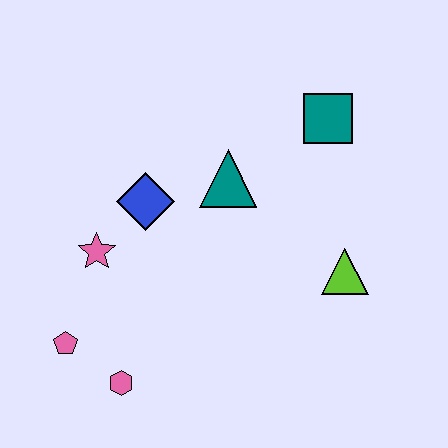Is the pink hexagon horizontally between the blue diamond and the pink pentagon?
Yes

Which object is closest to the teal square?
The teal triangle is closest to the teal square.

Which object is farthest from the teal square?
The pink pentagon is farthest from the teal square.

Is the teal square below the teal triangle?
No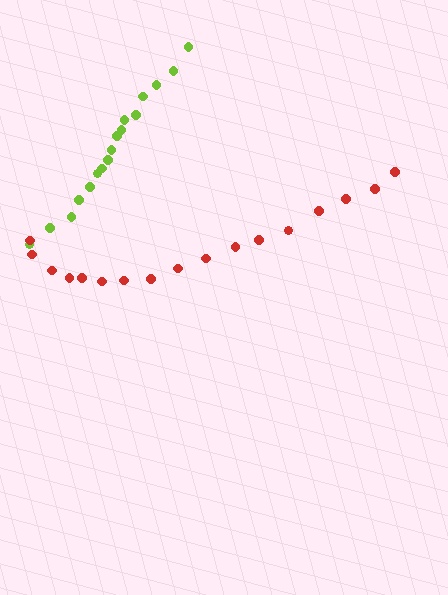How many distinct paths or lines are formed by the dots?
There are 2 distinct paths.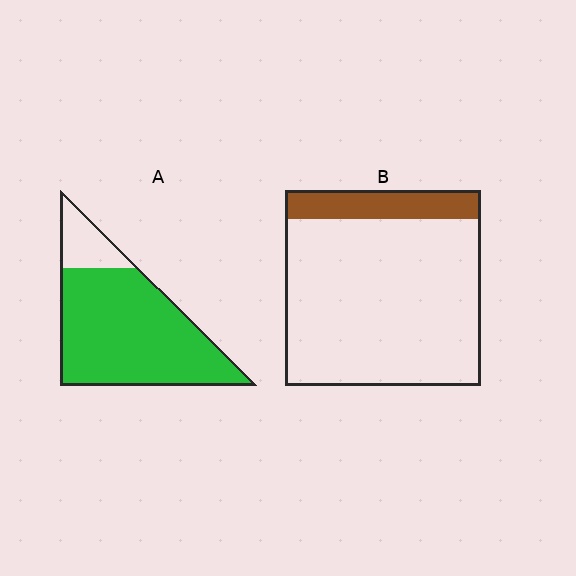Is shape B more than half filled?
No.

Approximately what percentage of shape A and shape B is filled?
A is approximately 85% and B is approximately 15%.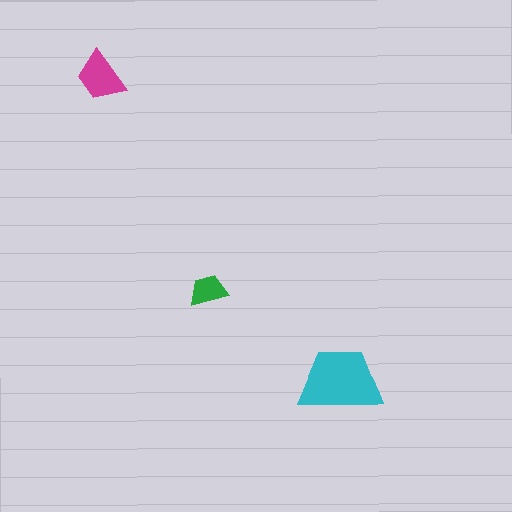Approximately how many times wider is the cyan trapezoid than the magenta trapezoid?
About 1.5 times wider.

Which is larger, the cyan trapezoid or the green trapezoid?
The cyan one.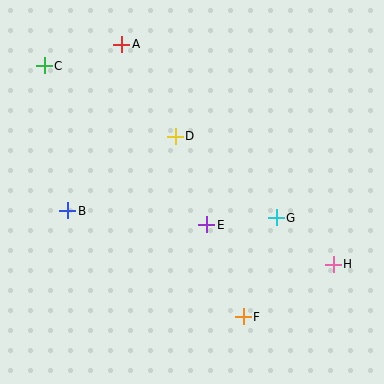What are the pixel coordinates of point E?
Point E is at (207, 225).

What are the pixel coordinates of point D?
Point D is at (175, 136).